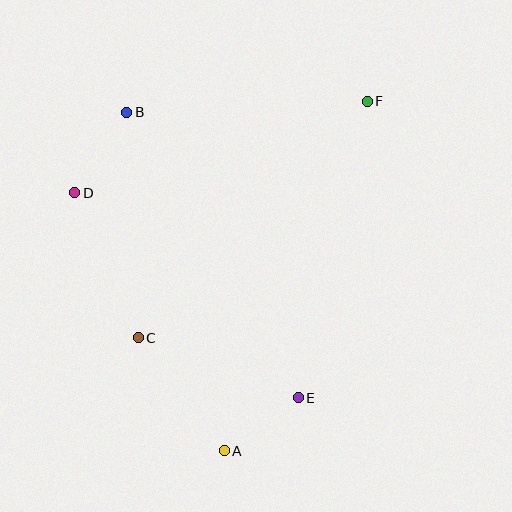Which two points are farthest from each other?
Points A and F are farthest from each other.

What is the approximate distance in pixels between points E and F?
The distance between E and F is approximately 304 pixels.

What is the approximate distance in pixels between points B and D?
The distance between B and D is approximately 96 pixels.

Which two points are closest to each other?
Points A and E are closest to each other.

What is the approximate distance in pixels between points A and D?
The distance between A and D is approximately 298 pixels.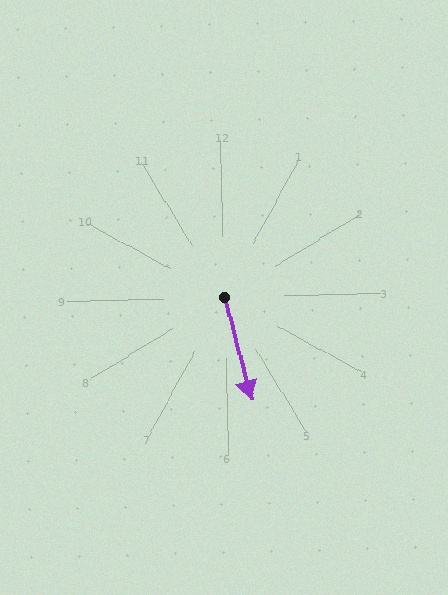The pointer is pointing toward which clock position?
Roughly 6 o'clock.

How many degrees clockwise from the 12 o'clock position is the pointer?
Approximately 167 degrees.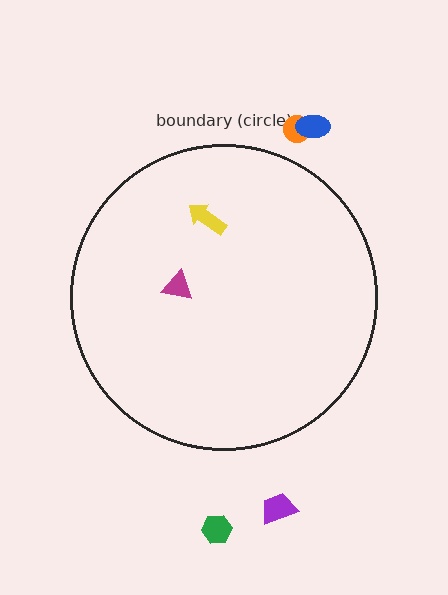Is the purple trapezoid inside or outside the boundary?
Outside.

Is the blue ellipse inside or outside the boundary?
Outside.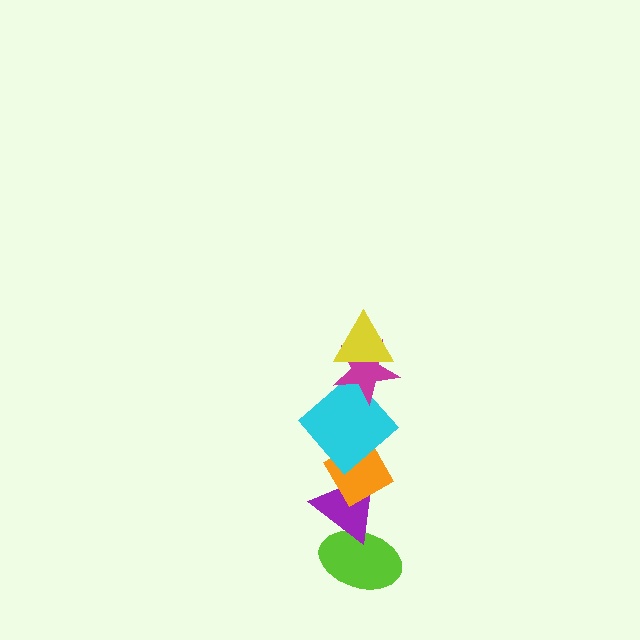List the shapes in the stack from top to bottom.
From top to bottom: the yellow triangle, the magenta star, the cyan diamond, the orange diamond, the purple triangle, the lime ellipse.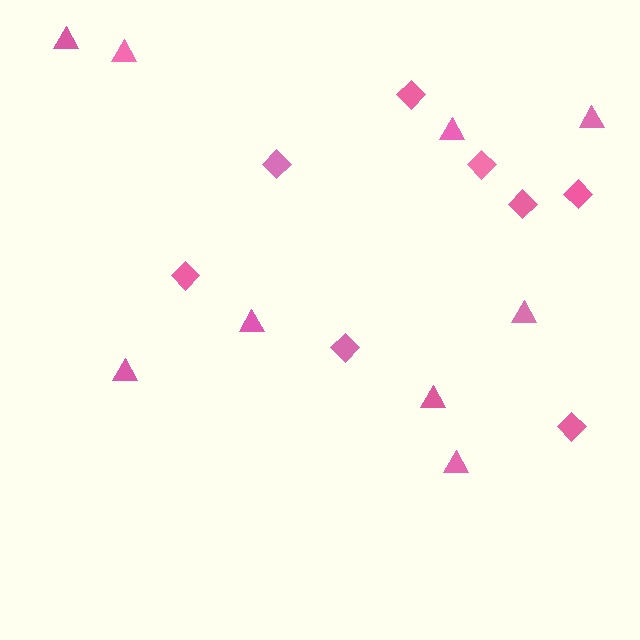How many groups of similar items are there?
There are 2 groups: one group of diamonds (8) and one group of triangles (9).